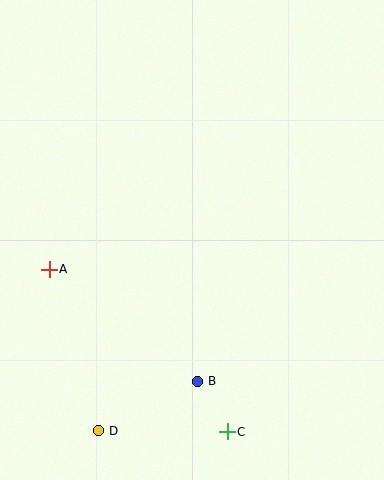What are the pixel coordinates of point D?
Point D is at (99, 431).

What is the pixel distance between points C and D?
The distance between C and D is 128 pixels.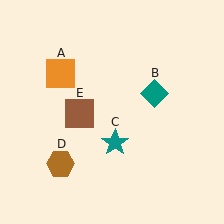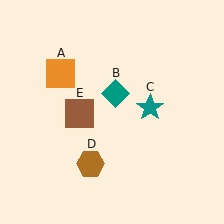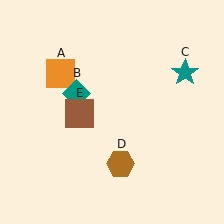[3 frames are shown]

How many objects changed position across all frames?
3 objects changed position: teal diamond (object B), teal star (object C), brown hexagon (object D).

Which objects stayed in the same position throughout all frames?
Orange square (object A) and brown square (object E) remained stationary.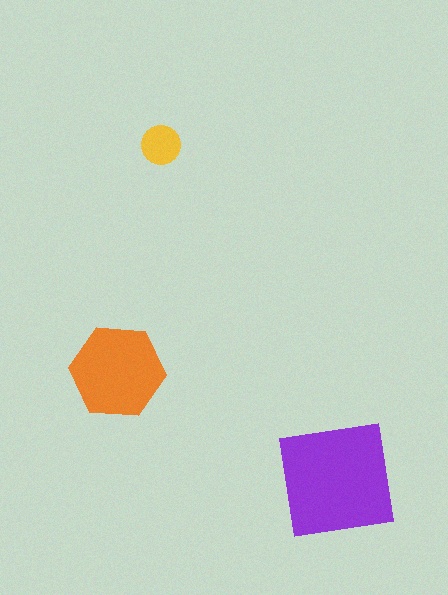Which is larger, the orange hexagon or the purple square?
The purple square.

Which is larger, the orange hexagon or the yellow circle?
The orange hexagon.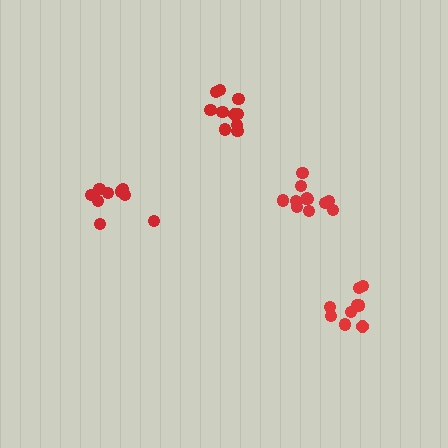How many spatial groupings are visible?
There are 4 spatial groupings.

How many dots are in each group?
Group 1: 10 dots, Group 2: 9 dots, Group 3: 9 dots, Group 4: 12 dots (40 total).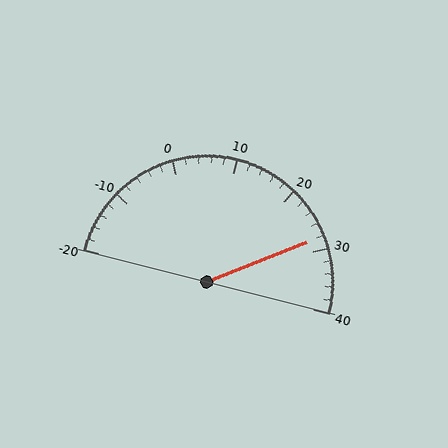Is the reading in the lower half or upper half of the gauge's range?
The reading is in the upper half of the range (-20 to 40).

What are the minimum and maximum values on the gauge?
The gauge ranges from -20 to 40.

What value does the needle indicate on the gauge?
The needle indicates approximately 28.